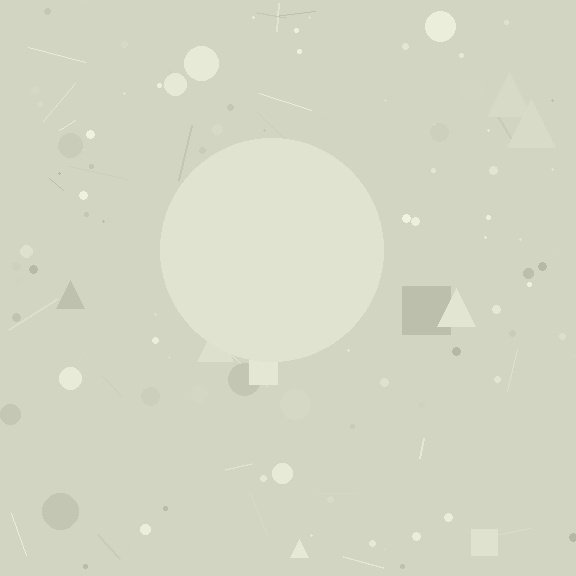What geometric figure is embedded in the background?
A circle is embedded in the background.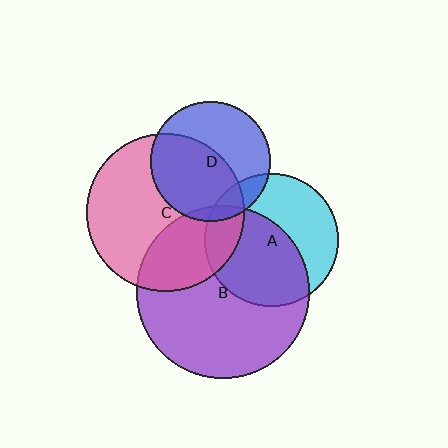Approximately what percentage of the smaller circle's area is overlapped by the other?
Approximately 5%.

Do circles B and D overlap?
Yes.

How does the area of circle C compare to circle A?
Approximately 1.4 times.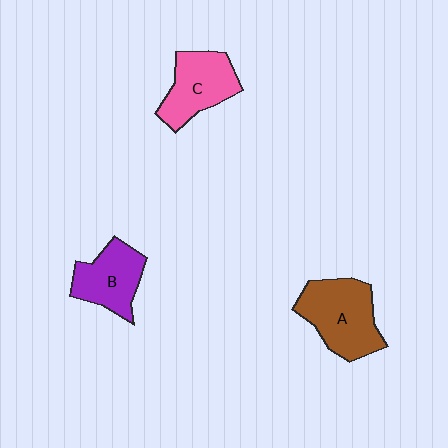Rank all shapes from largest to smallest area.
From largest to smallest: A (brown), C (pink), B (purple).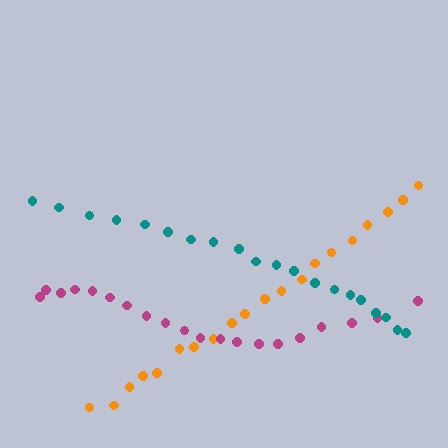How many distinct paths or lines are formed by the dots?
There are 3 distinct paths.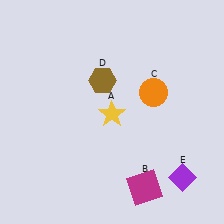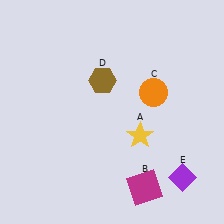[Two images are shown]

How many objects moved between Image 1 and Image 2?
1 object moved between the two images.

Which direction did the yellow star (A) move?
The yellow star (A) moved right.